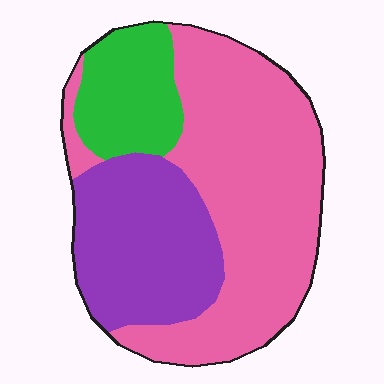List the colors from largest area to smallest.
From largest to smallest: pink, purple, green.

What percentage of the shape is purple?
Purple covers about 30% of the shape.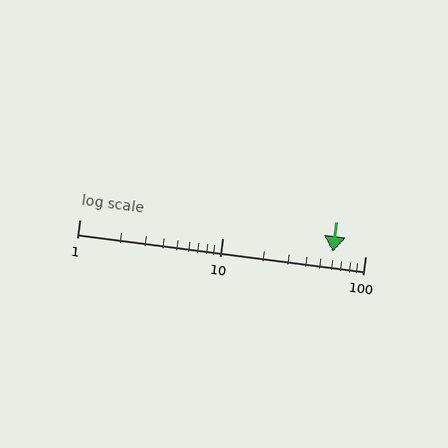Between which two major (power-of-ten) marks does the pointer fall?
The pointer is between 10 and 100.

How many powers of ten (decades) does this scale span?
The scale spans 2 decades, from 1 to 100.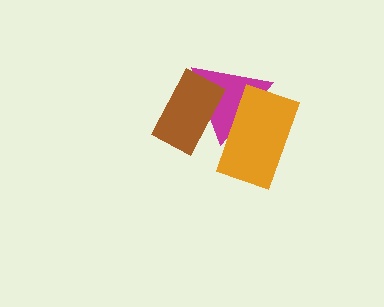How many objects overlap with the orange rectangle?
2 objects overlap with the orange rectangle.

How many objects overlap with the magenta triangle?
2 objects overlap with the magenta triangle.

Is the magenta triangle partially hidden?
Yes, it is partially covered by another shape.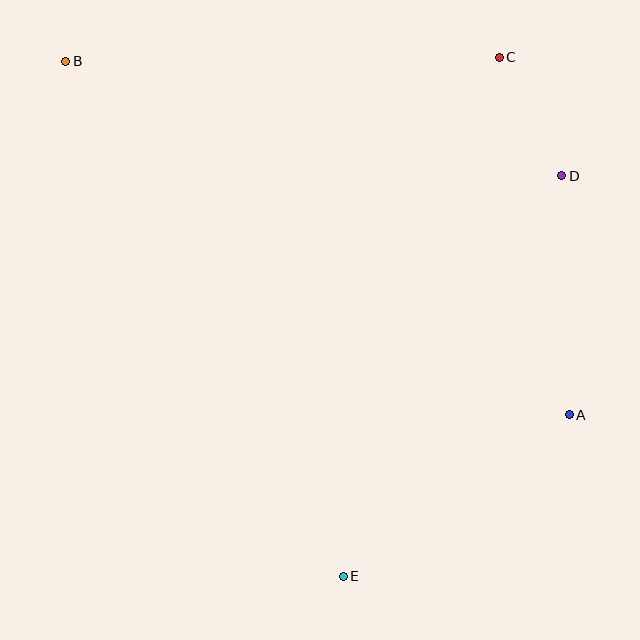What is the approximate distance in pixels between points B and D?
The distance between B and D is approximately 509 pixels.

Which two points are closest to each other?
Points C and D are closest to each other.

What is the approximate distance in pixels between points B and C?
The distance between B and C is approximately 433 pixels.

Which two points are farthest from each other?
Points A and B are farthest from each other.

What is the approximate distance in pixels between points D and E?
The distance between D and E is approximately 456 pixels.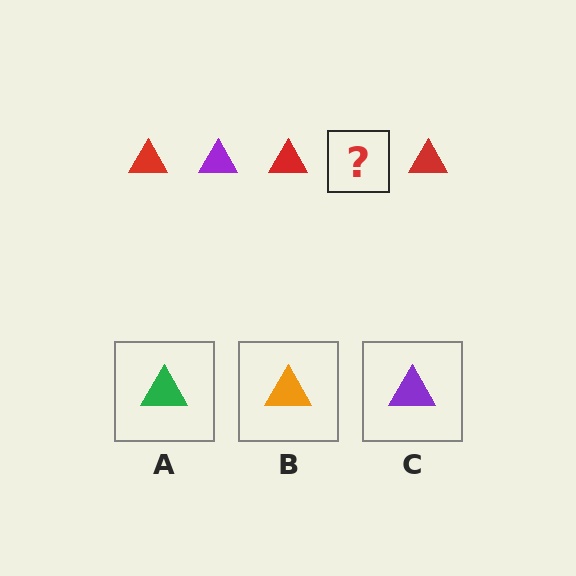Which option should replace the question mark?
Option C.